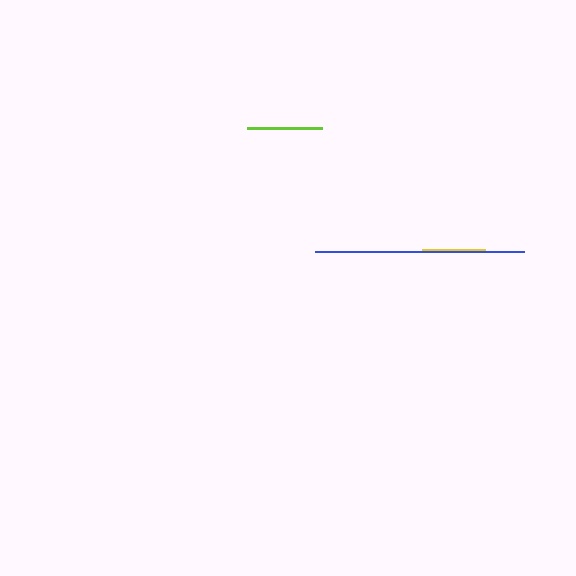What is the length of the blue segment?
The blue segment is approximately 209 pixels long.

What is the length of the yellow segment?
The yellow segment is approximately 63 pixels long.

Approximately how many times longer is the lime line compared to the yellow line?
The lime line is approximately 1.2 times the length of the yellow line.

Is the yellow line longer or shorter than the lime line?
The lime line is longer than the yellow line.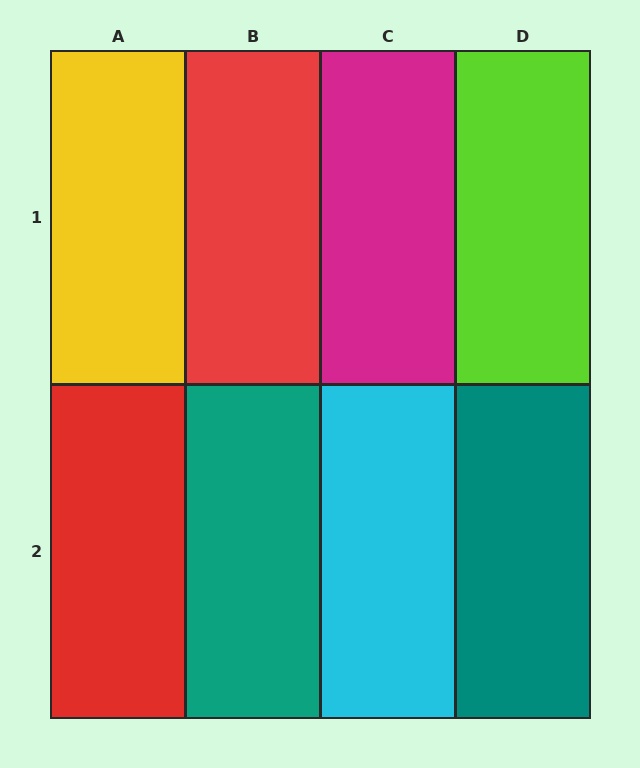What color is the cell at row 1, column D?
Lime.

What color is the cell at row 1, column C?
Magenta.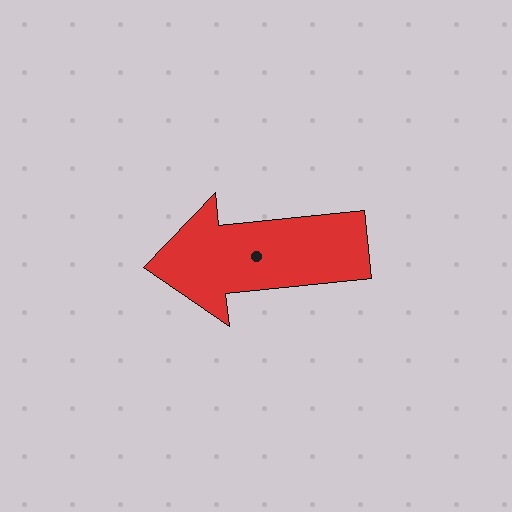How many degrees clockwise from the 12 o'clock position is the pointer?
Approximately 264 degrees.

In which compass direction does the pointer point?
West.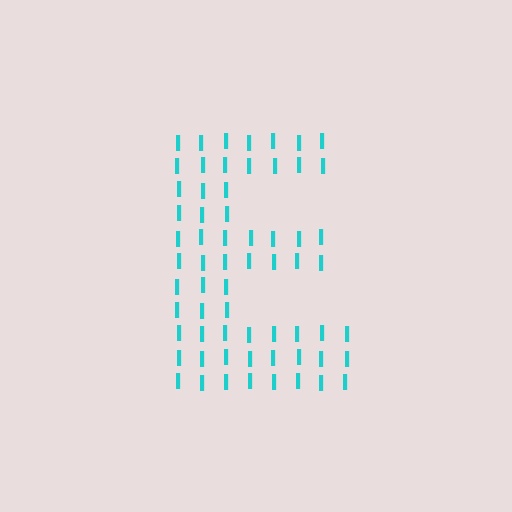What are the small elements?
The small elements are letter I's.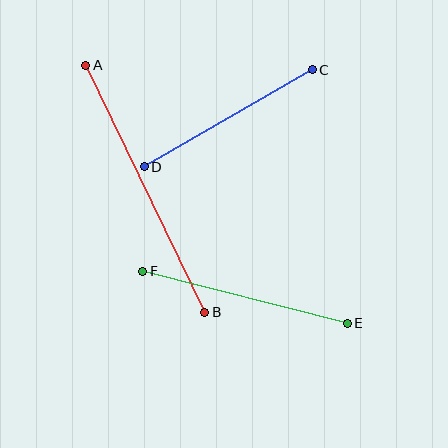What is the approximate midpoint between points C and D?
The midpoint is at approximately (228, 118) pixels.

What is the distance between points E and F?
The distance is approximately 211 pixels.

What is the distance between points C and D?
The distance is approximately 194 pixels.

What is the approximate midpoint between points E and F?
The midpoint is at approximately (245, 297) pixels.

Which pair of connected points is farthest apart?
Points A and B are farthest apart.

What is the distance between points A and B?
The distance is approximately 274 pixels.